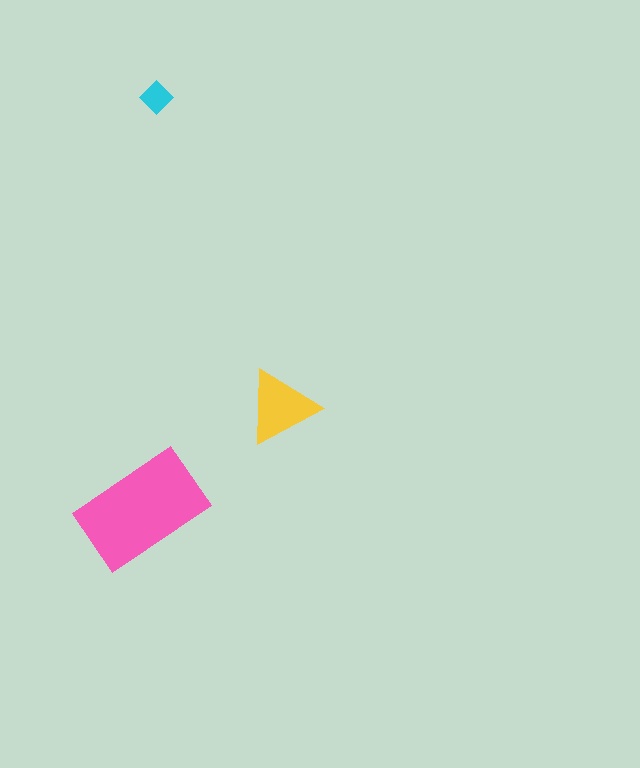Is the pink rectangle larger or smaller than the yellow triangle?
Larger.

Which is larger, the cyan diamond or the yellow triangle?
The yellow triangle.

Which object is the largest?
The pink rectangle.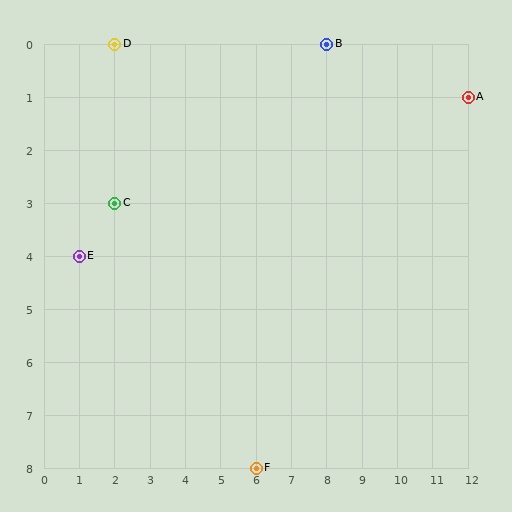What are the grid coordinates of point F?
Point F is at grid coordinates (6, 8).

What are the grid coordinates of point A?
Point A is at grid coordinates (12, 1).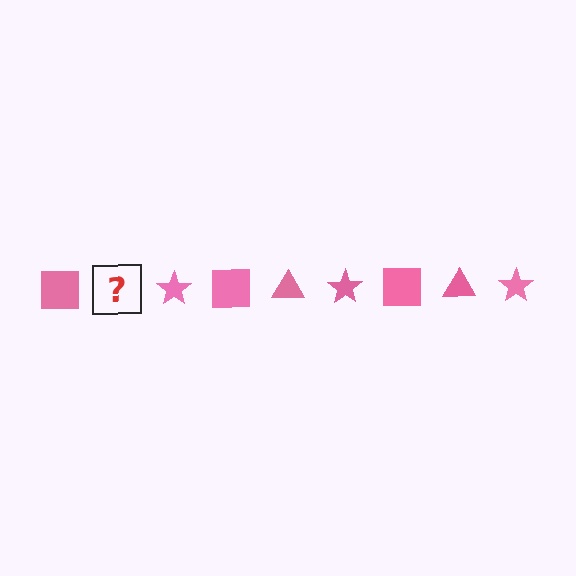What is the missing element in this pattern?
The missing element is a pink triangle.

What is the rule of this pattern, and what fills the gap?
The rule is that the pattern cycles through square, triangle, star shapes in pink. The gap should be filled with a pink triangle.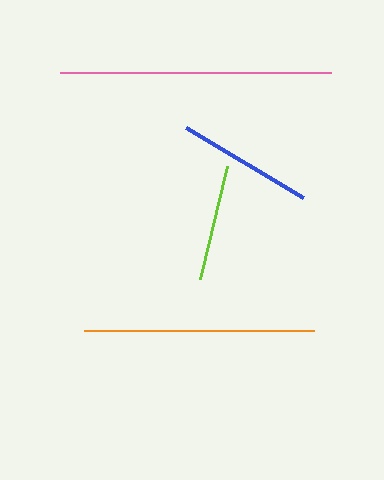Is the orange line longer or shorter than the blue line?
The orange line is longer than the blue line.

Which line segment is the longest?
The pink line is the longest at approximately 271 pixels.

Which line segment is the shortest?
The lime line is the shortest at approximately 116 pixels.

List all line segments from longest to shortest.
From longest to shortest: pink, orange, blue, lime.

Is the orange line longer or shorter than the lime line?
The orange line is longer than the lime line.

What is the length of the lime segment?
The lime segment is approximately 116 pixels long.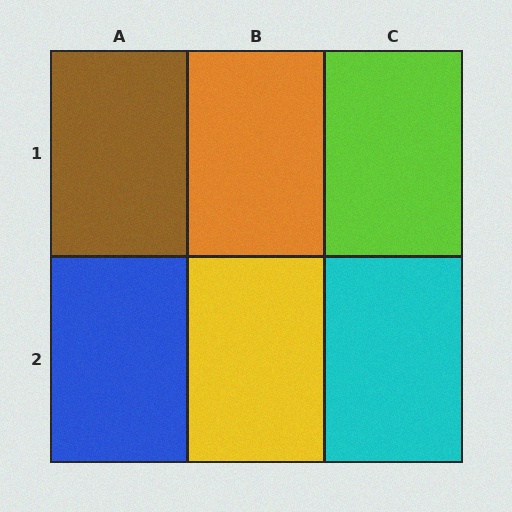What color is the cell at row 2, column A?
Blue.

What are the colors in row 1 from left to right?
Brown, orange, lime.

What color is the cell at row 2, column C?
Cyan.